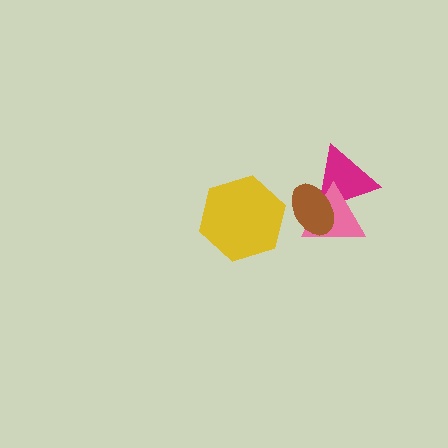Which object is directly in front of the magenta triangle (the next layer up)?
The pink triangle is directly in front of the magenta triangle.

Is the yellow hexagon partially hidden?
No, no other shape covers it.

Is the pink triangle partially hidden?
Yes, it is partially covered by another shape.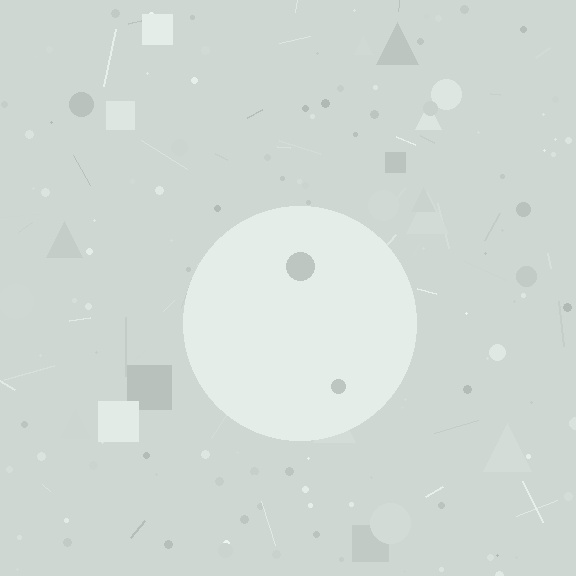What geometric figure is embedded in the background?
A circle is embedded in the background.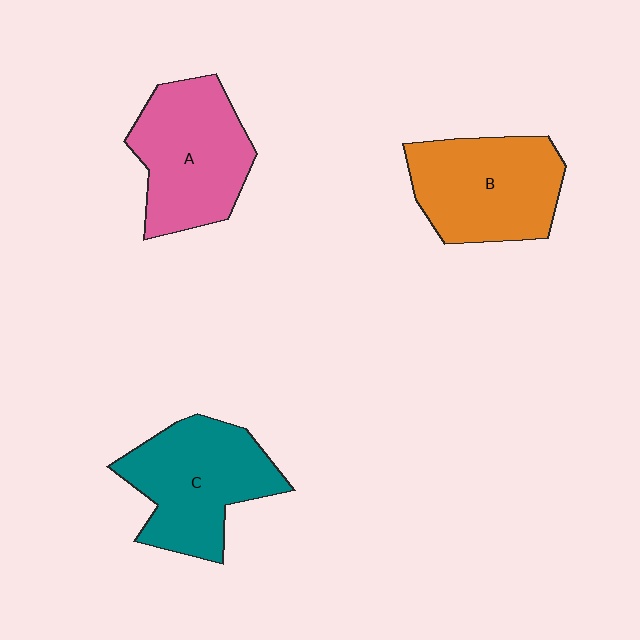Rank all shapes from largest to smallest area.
From largest to smallest: C (teal), A (pink), B (orange).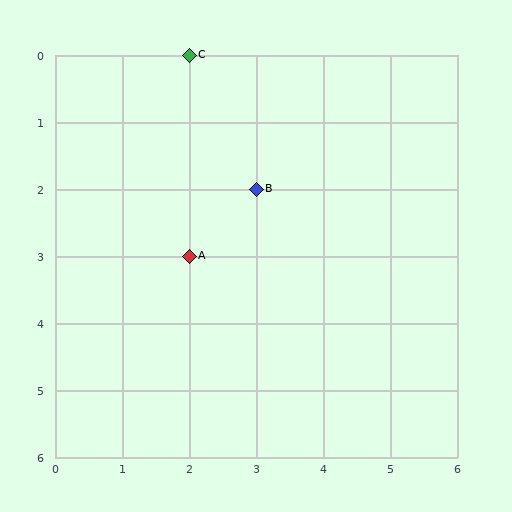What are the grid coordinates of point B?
Point B is at grid coordinates (3, 2).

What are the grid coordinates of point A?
Point A is at grid coordinates (2, 3).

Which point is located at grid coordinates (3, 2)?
Point B is at (3, 2).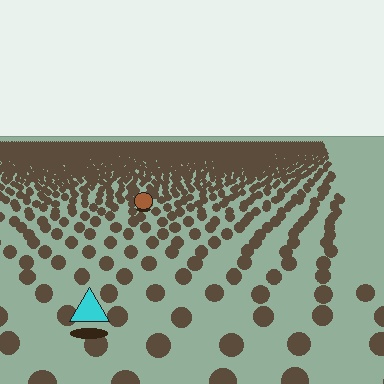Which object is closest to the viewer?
The cyan triangle is closest. The texture marks near it are larger and more spread out.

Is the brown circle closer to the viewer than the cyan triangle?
No. The cyan triangle is closer — you can tell from the texture gradient: the ground texture is coarser near it.